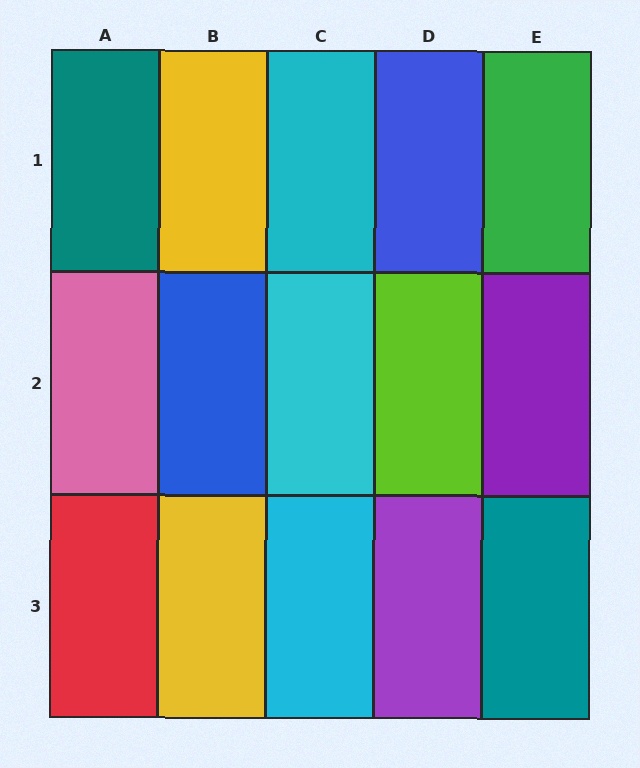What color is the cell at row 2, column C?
Cyan.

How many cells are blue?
2 cells are blue.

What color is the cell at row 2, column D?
Lime.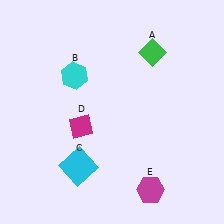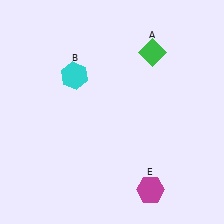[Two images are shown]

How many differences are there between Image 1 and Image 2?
There are 2 differences between the two images.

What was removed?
The magenta diamond (D), the cyan square (C) were removed in Image 2.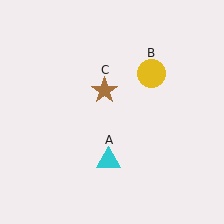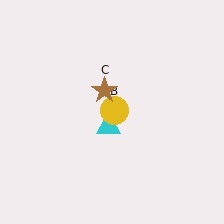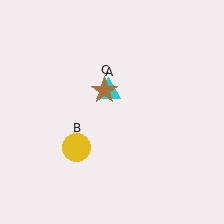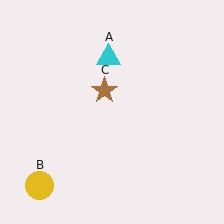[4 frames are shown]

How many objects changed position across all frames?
2 objects changed position: cyan triangle (object A), yellow circle (object B).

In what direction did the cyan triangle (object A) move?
The cyan triangle (object A) moved up.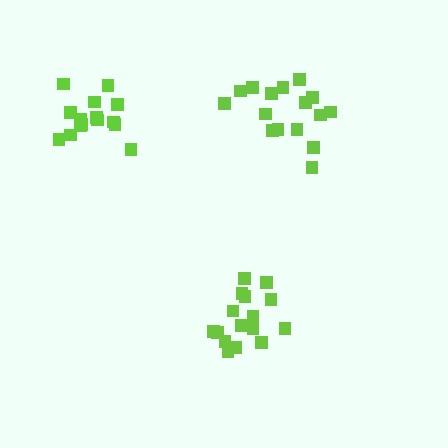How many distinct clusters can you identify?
There are 3 distinct clusters.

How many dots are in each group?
Group 1: 16 dots, Group 2: 15 dots, Group 3: 16 dots (47 total).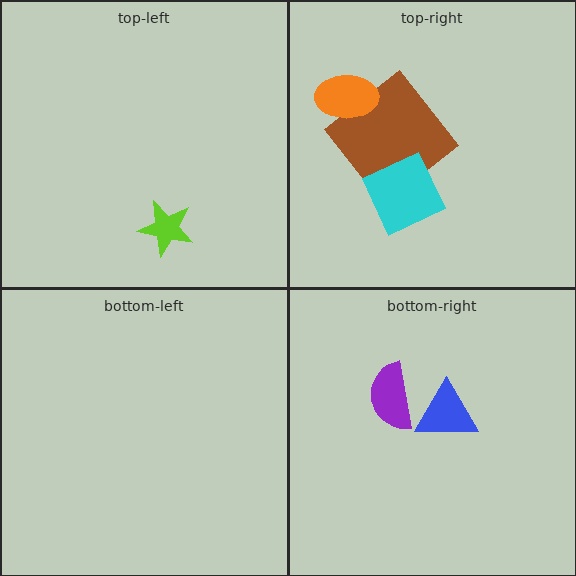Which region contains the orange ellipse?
The top-right region.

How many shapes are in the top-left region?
1.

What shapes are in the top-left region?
The lime star.